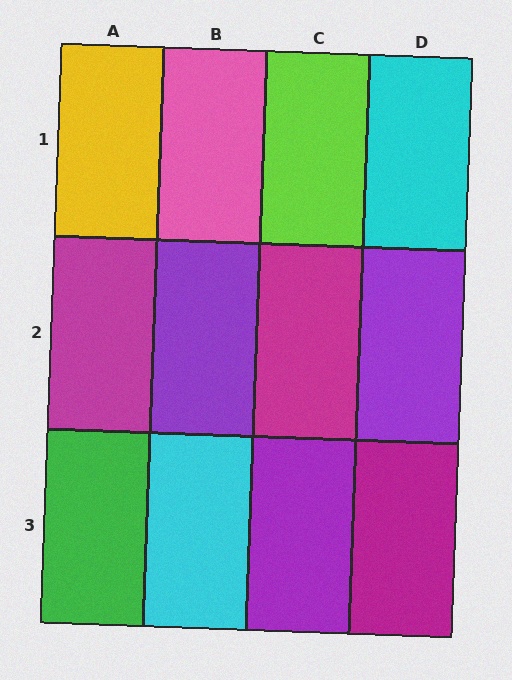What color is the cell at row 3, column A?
Green.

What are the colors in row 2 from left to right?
Magenta, purple, magenta, purple.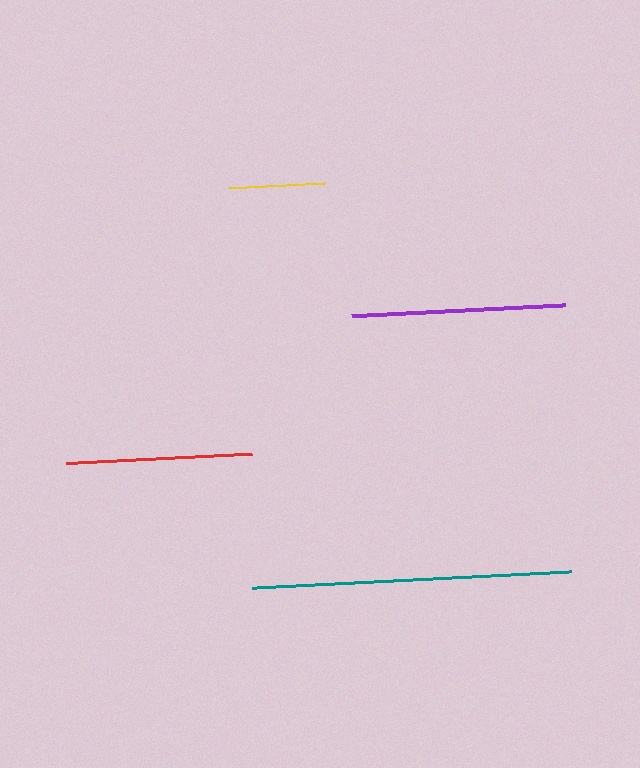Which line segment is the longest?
The teal line is the longest at approximately 319 pixels.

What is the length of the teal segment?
The teal segment is approximately 319 pixels long.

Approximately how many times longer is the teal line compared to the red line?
The teal line is approximately 1.7 times the length of the red line.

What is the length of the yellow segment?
The yellow segment is approximately 97 pixels long.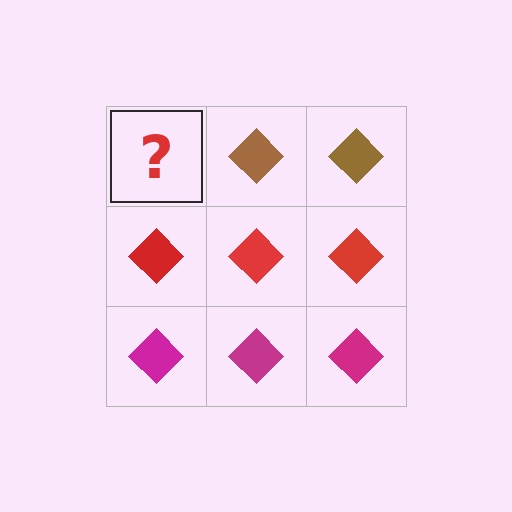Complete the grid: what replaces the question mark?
The question mark should be replaced with a brown diamond.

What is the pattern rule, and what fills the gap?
The rule is that each row has a consistent color. The gap should be filled with a brown diamond.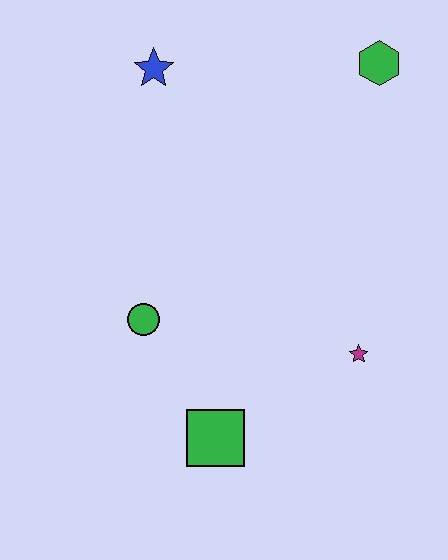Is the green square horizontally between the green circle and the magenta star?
Yes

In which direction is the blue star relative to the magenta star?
The blue star is above the magenta star.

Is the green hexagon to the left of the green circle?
No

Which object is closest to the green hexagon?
The blue star is closest to the green hexagon.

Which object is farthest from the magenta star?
The blue star is farthest from the magenta star.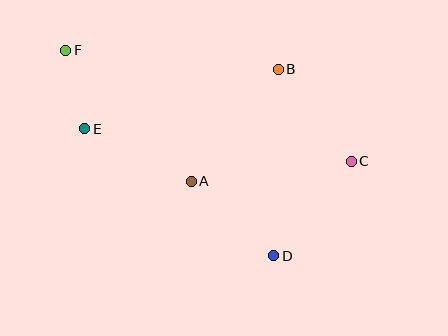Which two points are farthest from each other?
Points C and F are farthest from each other.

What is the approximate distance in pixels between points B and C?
The distance between B and C is approximately 117 pixels.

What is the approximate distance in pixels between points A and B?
The distance between A and B is approximately 142 pixels.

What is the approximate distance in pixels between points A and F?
The distance between A and F is approximately 182 pixels.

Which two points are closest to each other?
Points E and F are closest to each other.